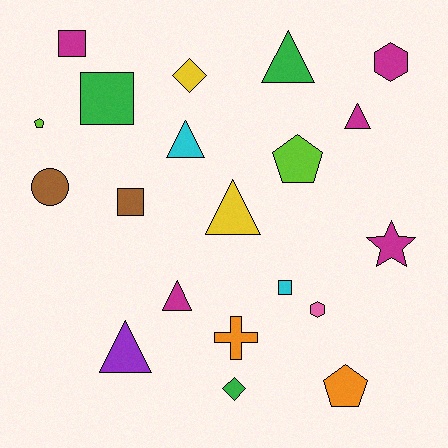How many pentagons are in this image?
There are 3 pentagons.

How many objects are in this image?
There are 20 objects.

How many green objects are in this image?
There are 3 green objects.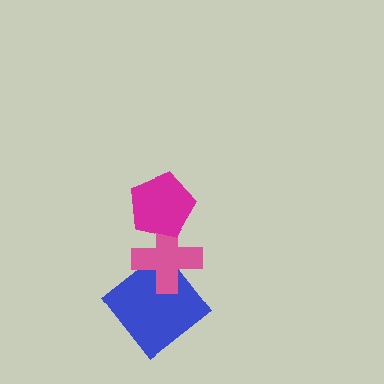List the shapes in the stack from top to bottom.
From top to bottom: the magenta pentagon, the pink cross, the blue diamond.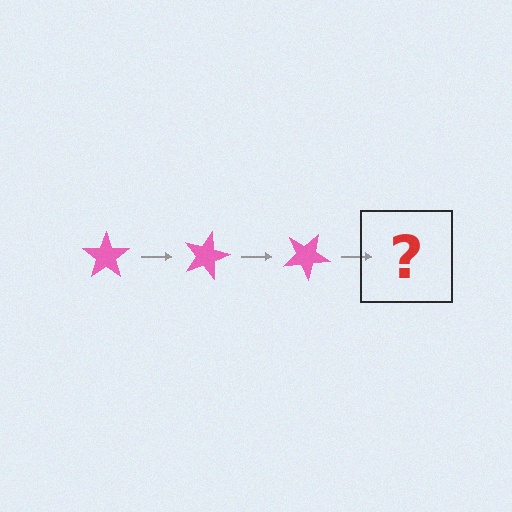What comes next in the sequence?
The next element should be a pink star rotated 45 degrees.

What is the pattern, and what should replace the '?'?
The pattern is that the star rotates 15 degrees each step. The '?' should be a pink star rotated 45 degrees.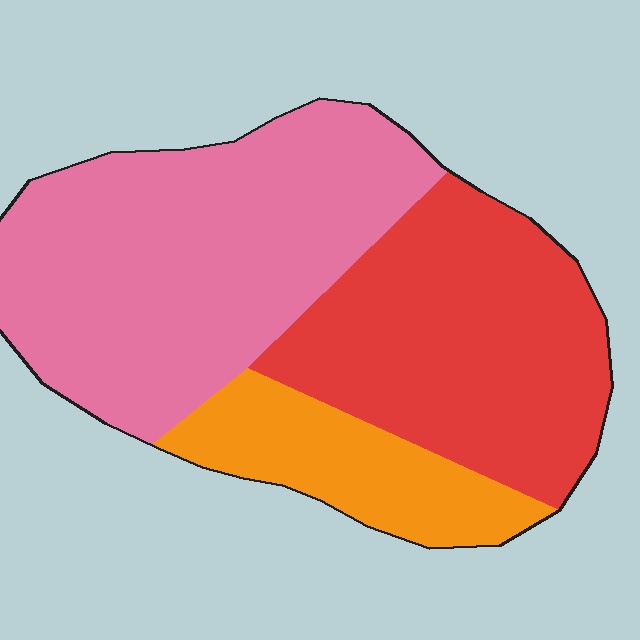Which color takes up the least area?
Orange, at roughly 15%.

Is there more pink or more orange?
Pink.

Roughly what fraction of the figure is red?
Red takes up between a third and a half of the figure.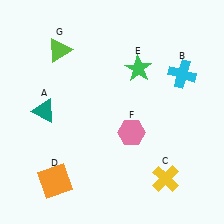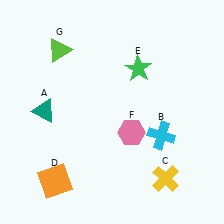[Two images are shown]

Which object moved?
The cyan cross (B) moved down.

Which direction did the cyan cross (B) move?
The cyan cross (B) moved down.